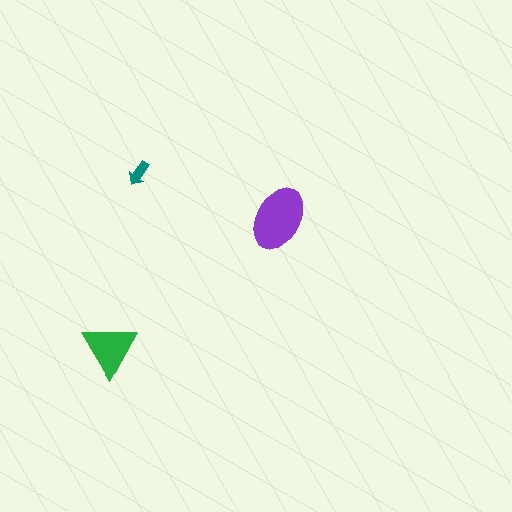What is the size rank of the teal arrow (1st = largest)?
3rd.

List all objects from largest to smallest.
The purple ellipse, the green triangle, the teal arrow.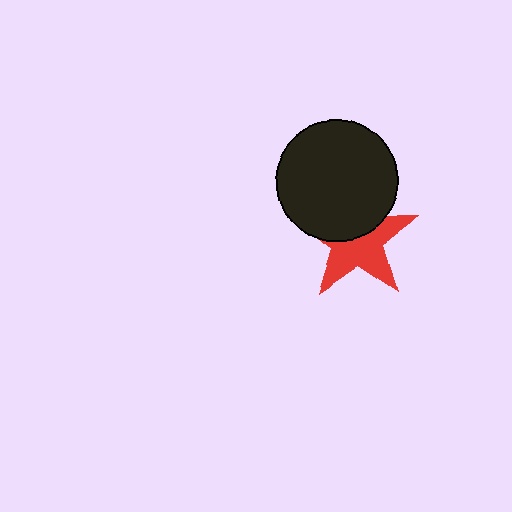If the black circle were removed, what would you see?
You would see the complete red star.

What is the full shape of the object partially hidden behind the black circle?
The partially hidden object is a red star.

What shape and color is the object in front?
The object in front is a black circle.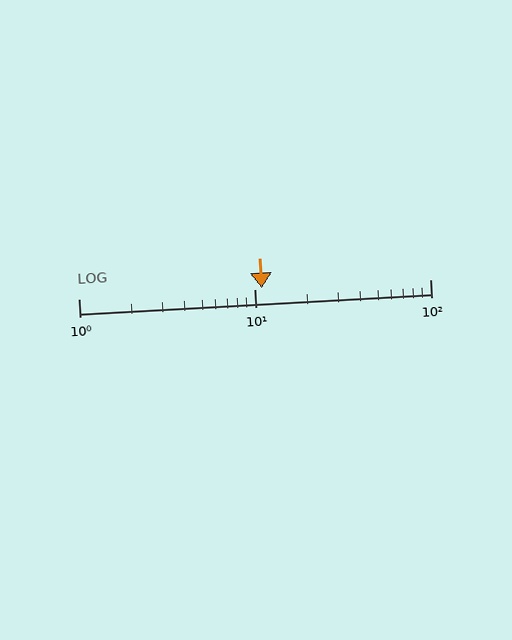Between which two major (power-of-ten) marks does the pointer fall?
The pointer is between 10 and 100.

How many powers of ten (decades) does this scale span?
The scale spans 2 decades, from 1 to 100.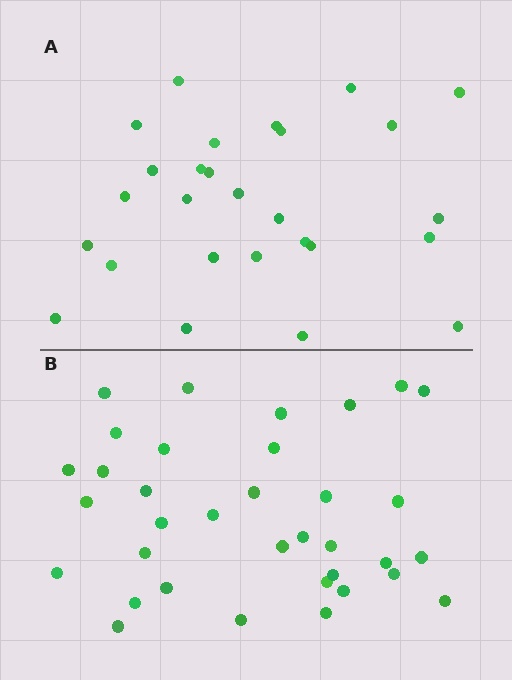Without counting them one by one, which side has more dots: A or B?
Region B (the bottom region) has more dots.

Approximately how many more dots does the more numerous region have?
Region B has roughly 8 or so more dots than region A.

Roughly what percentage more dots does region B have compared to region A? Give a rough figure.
About 30% more.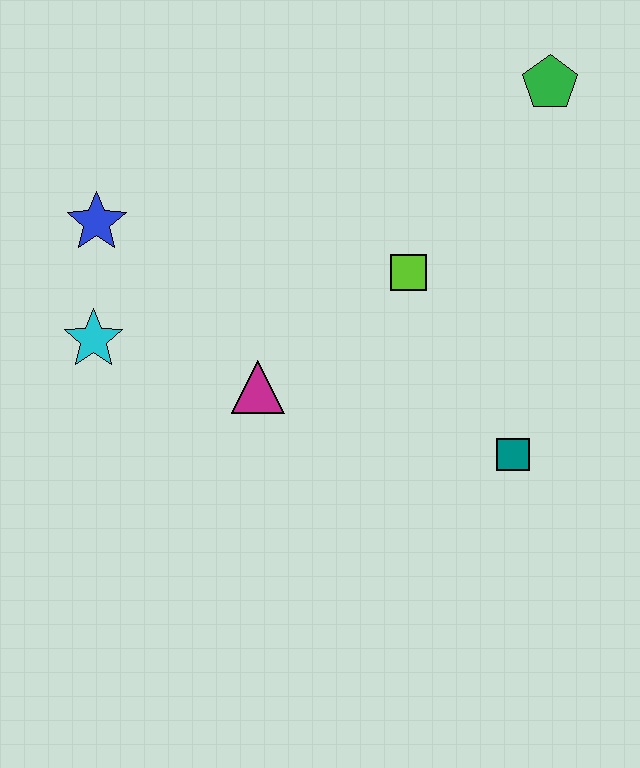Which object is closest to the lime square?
The magenta triangle is closest to the lime square.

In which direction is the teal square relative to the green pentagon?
The teal square is below the green pentagon.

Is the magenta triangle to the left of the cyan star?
No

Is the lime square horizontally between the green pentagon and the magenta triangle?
Yes